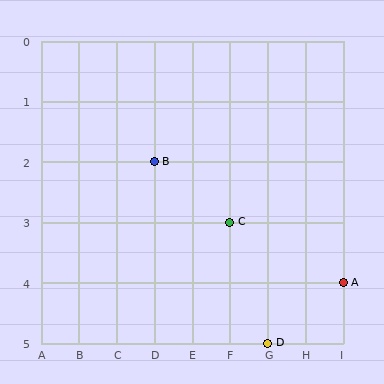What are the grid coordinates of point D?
Point D is at grid coordinates (G, 5).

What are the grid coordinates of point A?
Point A is at grid coordinates (I, 4).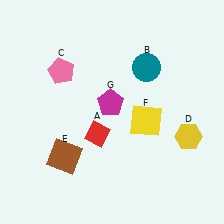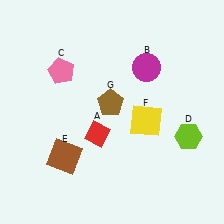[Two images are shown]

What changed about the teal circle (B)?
In Image 1, B is teal. In Image 2, it changed to magenta.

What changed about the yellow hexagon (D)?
In Image 1, D is yellow. In Image 2, it changed to lime.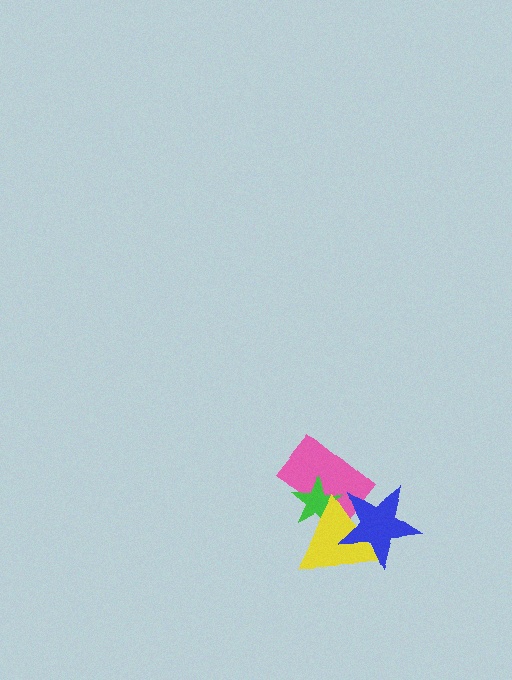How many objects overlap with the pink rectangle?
3 objects overlap with the pink rectangle.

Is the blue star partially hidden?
No, no other shape covers it.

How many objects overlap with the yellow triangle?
3 objects overlap with the yellow triangle.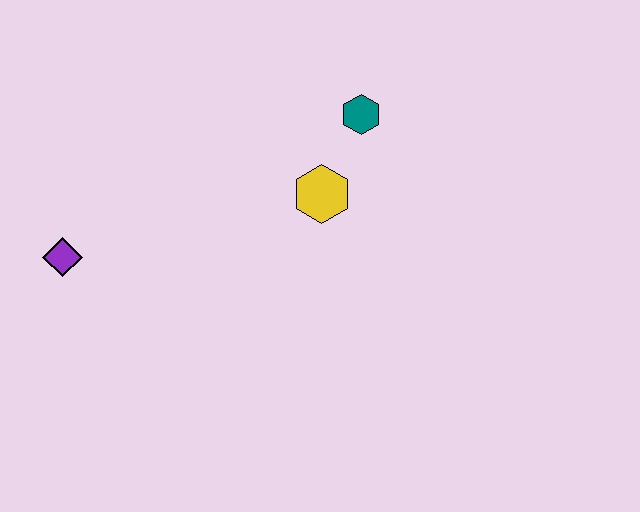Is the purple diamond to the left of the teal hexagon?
Yes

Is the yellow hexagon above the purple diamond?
Yes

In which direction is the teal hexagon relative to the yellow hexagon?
The teal hexagon is above the yellow hexagon.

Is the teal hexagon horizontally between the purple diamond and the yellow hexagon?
No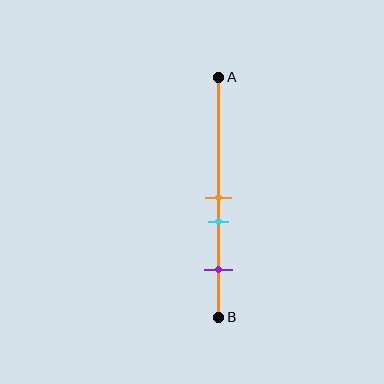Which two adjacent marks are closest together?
The orange and cyan marks are the closest adjacent pair.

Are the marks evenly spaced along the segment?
No, the marks are not evenly spaced.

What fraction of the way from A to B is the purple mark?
The purple mark is approximately 80% (0.8) of the way from A to B.